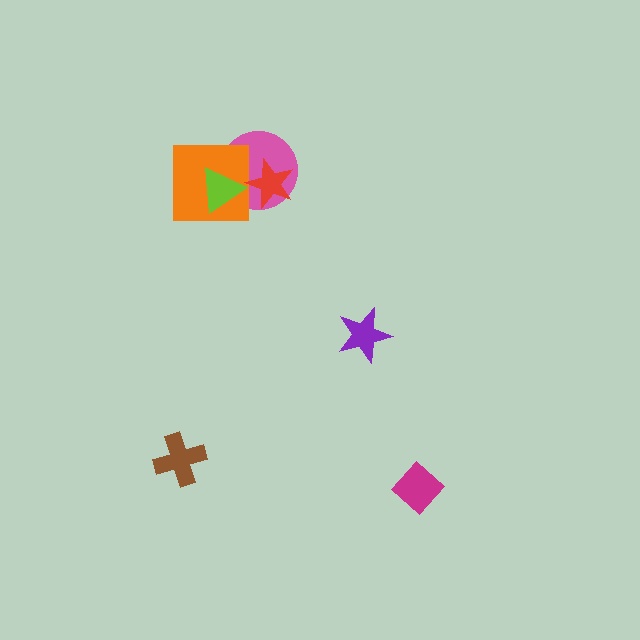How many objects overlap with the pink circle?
3 objects overlap with the pink circle.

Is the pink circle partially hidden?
Yes, it is partially covered by another shape.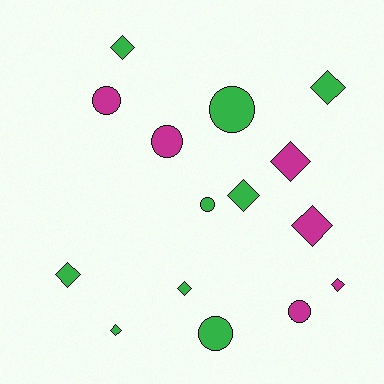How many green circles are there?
There are 3 green circles.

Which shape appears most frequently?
Diamond, with 9 objects.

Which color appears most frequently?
Green, with 9 objects.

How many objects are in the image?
There are 15 objects.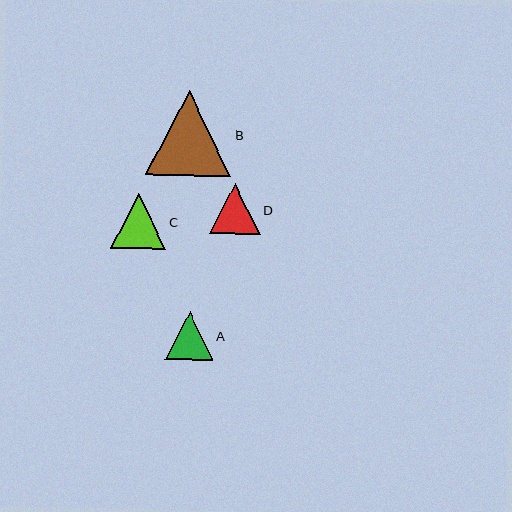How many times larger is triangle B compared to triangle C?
Triangle B is approximately 1.5 times the size of triangle C.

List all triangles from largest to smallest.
From largest to smallest: B, C, D, A.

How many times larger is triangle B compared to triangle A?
Triangle B is approximately 1.8 times the size of triangle A.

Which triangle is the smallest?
Triangle A is the smallest with a size of approximately 48 pixels.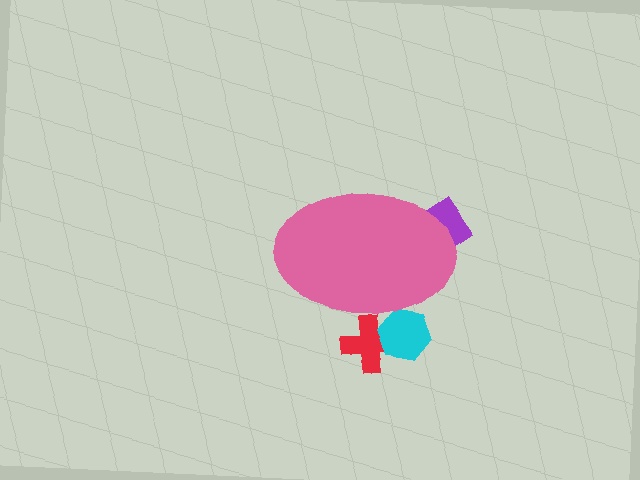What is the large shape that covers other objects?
A pink ellipse.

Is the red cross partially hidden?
Yes, the red cross is partially hidden behind the pink ellipse.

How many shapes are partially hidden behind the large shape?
3 shapes are partially hidden.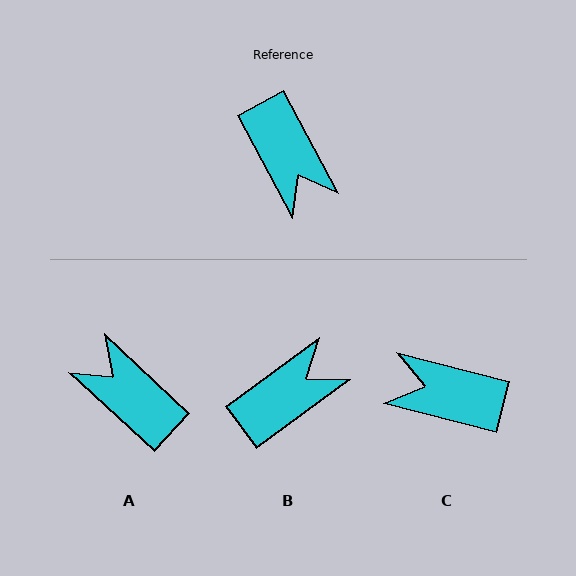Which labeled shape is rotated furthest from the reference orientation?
A, about 161 degrees away.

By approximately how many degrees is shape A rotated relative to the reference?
Approximately 161 degrees clockwise.